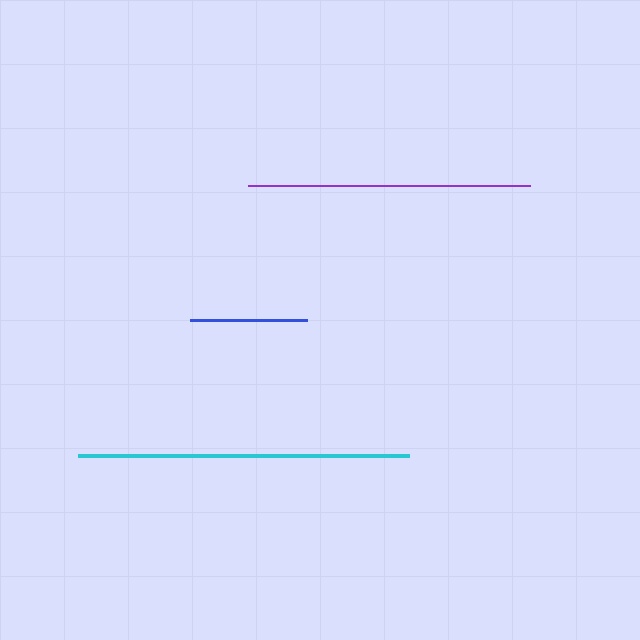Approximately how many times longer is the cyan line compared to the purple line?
The cyan line is approximately 1.2 times the length of the purple line.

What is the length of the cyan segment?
The cyan segment is approximately 331 pixels long.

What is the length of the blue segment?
The blue segment is approximately 117 pixels long.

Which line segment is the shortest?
The blue line is the shortest at approximately 117 pixels.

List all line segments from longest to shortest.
From longest to shortest: cyan, purple, blue.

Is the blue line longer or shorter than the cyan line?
The cyan line is longer than the blue line.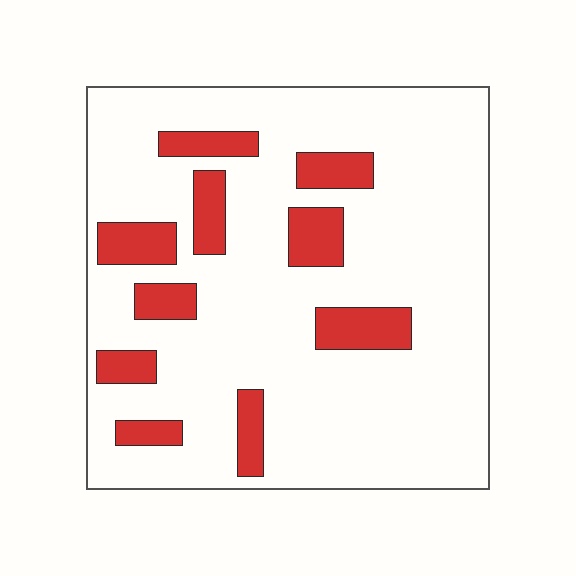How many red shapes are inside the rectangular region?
10.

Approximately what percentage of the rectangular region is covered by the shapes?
Approximately 15%.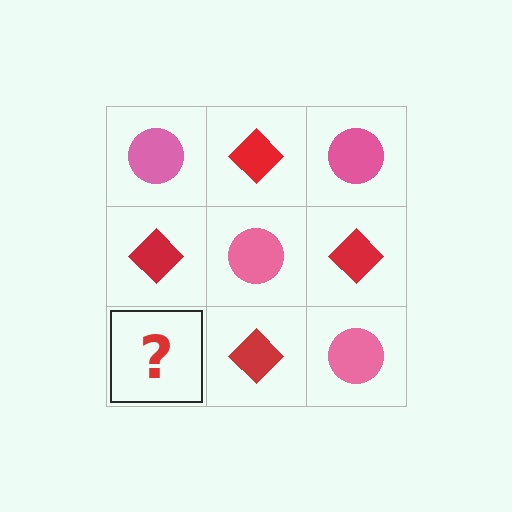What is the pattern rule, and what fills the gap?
The rule is that it alternates pink circle and red diamond in a checkerboard pattern. The gap should be filled with a pink circle.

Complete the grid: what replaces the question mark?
The question mark should be replaced with a pink circle.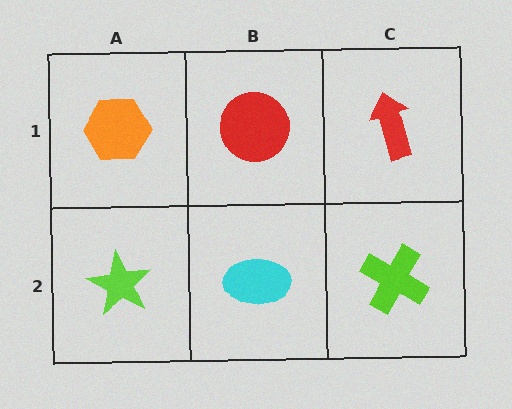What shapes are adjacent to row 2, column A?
An orange hexagon (row 1, column A), a cyan ellipse (row 2, column B).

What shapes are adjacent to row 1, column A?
A lime star (row 2, column A), a red circle (row 1, column B).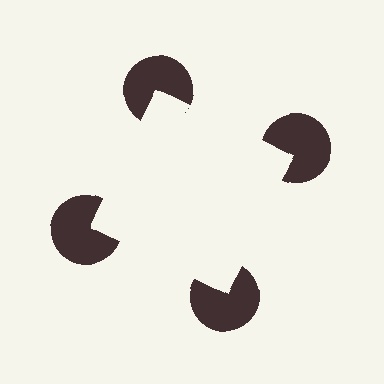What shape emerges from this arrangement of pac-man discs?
An illusory square — its edges are inferred from the aligned wedge cuts in the pac-man discs, not physically drawn.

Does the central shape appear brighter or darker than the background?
It typically appears slightly brighter than the background, even though no actual brightness change is drawn.